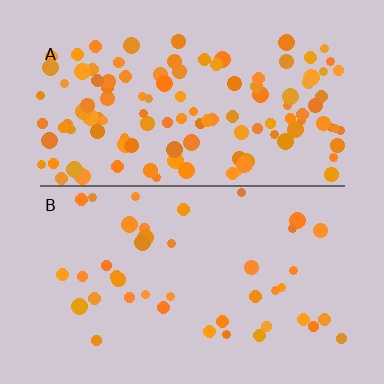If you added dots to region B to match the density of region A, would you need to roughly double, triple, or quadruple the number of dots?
Approximately triple.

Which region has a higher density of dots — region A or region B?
A (the top).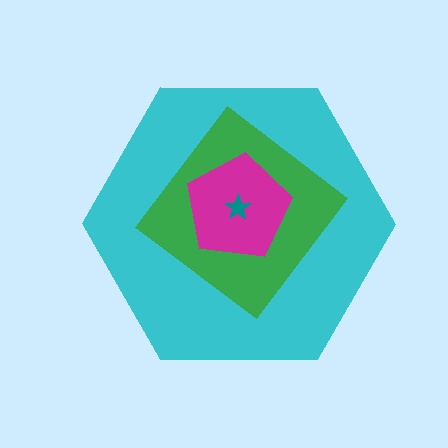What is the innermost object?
The teal star.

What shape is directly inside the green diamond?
The magenta pentagon.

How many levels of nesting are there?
4.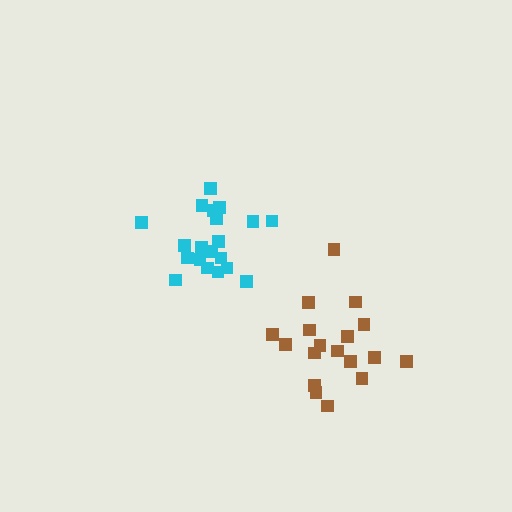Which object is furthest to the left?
The cyan cluster is leftmost.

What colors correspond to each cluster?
The clusters are colored: brown, cyan.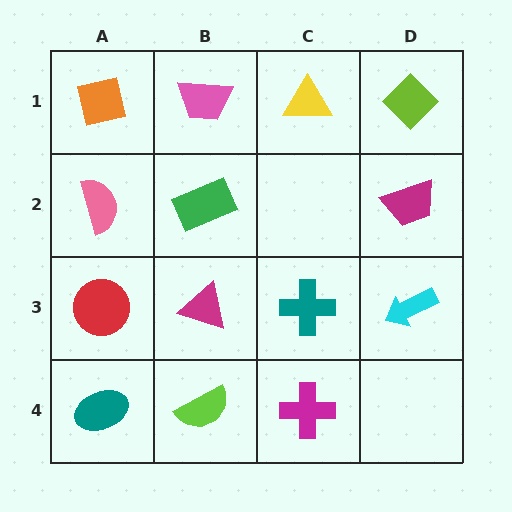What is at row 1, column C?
A yellow triangle.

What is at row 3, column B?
A magenta triangle.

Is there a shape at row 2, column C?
No, that cell is empty.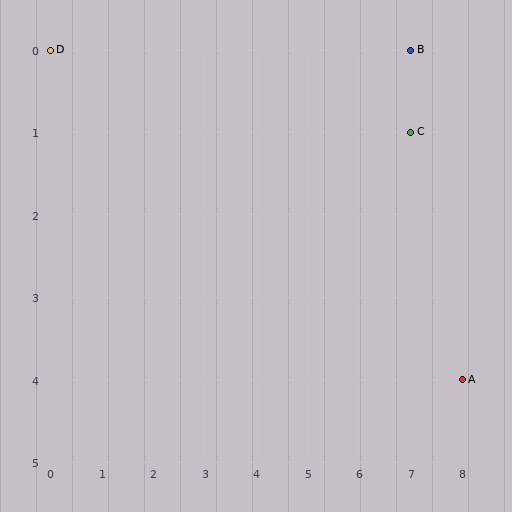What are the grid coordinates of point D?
Point D is at grid coordinates (0, 0).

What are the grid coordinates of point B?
Point B is at grid coordinates (7, 0).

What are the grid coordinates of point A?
Point A is at grid coordinates (8, 4).